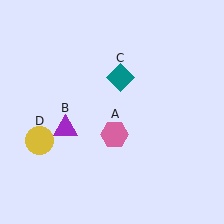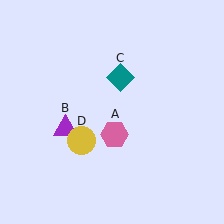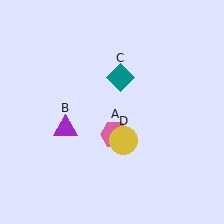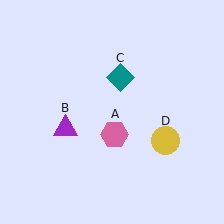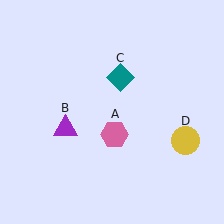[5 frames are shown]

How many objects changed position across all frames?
1 object changed position: yellow circle (object D).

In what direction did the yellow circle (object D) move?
The yellow circle (object D) moved right.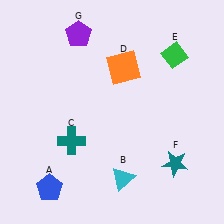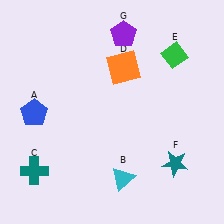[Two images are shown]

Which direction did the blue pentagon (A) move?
The blue pentagon (A) moved up.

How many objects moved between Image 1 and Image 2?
3 objects moved between the two images.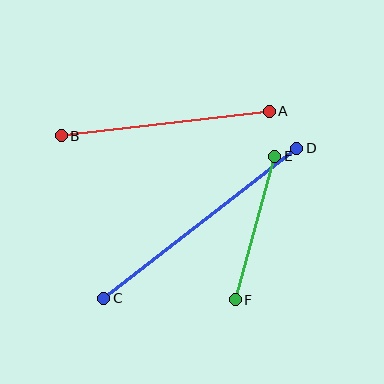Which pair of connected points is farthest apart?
Points C and D are farthest apart.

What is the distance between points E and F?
The distance is approximately 149 pixels.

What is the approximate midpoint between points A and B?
The midpoint is at approximately (165, 124) pixels.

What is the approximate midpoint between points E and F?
The midpoint is at approximately (255, 228) pixels.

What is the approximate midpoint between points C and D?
The midpoint is at approximately (200, 223) pixels.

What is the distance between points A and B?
The distance is approximately 210 pixels.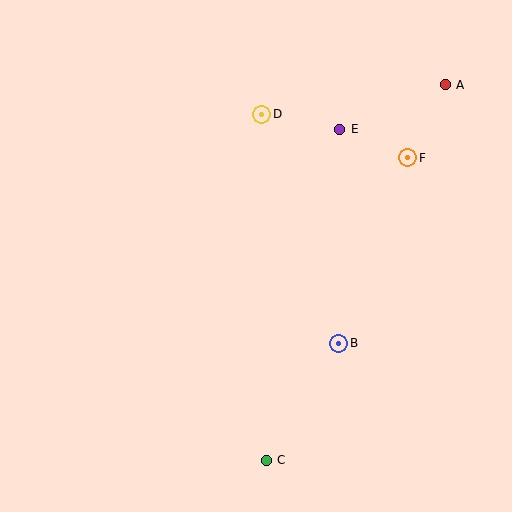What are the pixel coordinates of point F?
Point F is at (408, 158).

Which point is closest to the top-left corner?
Point D is closest to the top-left corner.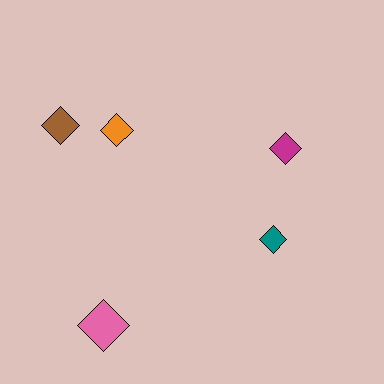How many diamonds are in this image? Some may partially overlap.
There are 5 diamonds.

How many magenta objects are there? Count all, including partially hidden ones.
There is 1 magenta object.